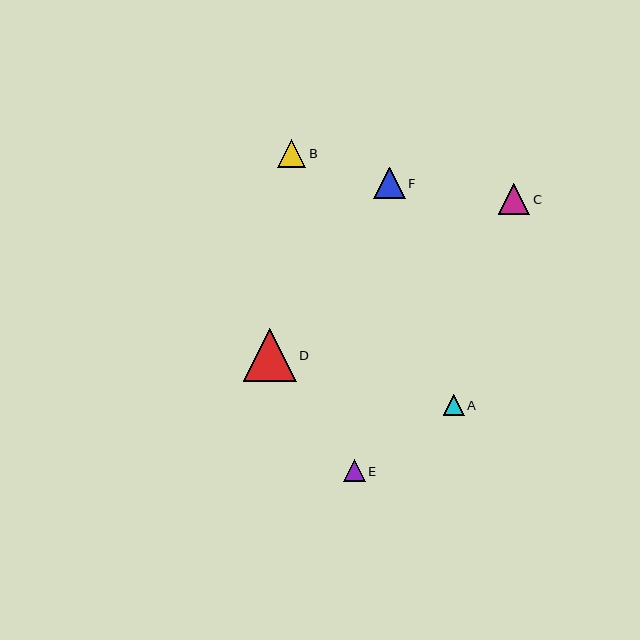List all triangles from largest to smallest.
From largest to smallest: D, F, C, B, E, A.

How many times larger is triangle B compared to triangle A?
Triangle B is approximately 1.4 times the size of triangle A.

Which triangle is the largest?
Triangle D is the largest with a size of approximately 53 pixels.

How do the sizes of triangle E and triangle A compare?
Triangle E and triangle A are approximately the same size.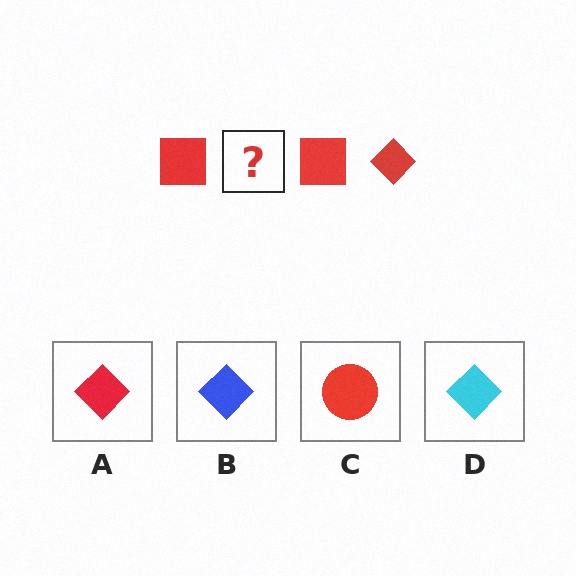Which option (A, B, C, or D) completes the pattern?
A.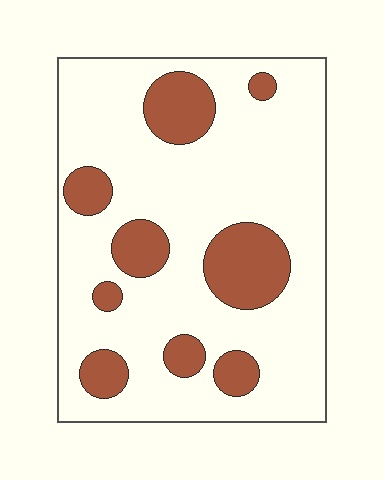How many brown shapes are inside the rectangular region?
9.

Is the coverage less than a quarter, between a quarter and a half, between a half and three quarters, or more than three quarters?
Less than a quarter.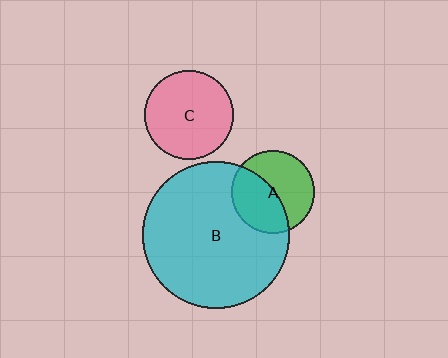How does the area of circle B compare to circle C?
Approximately 2.7 times.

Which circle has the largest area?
Circle B (cyan).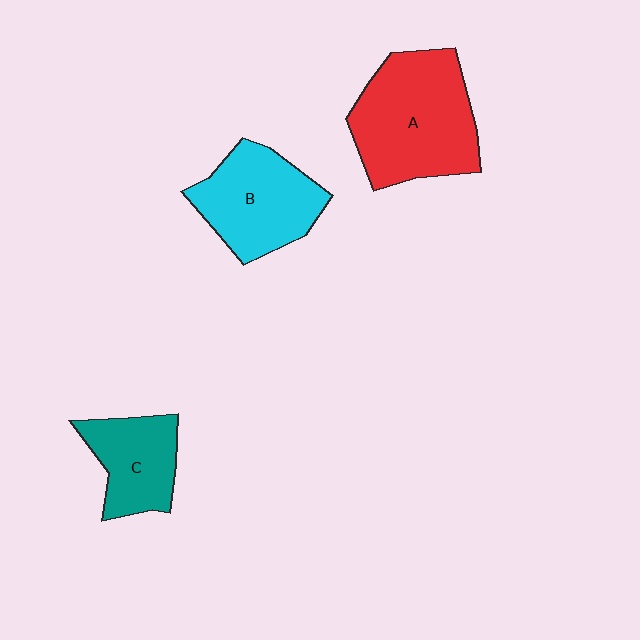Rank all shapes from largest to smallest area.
From largest to smallest: A (red), B (cyan), C (teal).